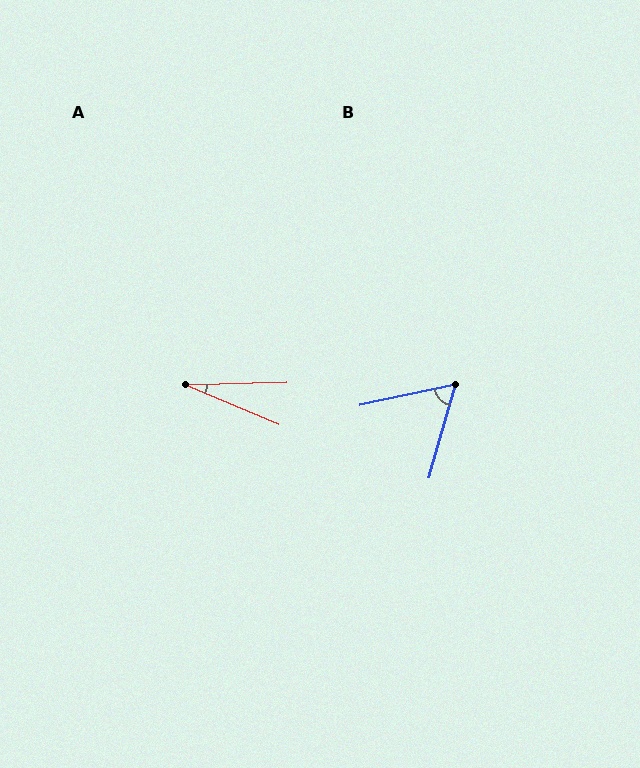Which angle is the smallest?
A, at approximately 24 degrees.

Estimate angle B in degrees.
Approximately 62 degrees.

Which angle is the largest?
B, at approximately 62 degrees.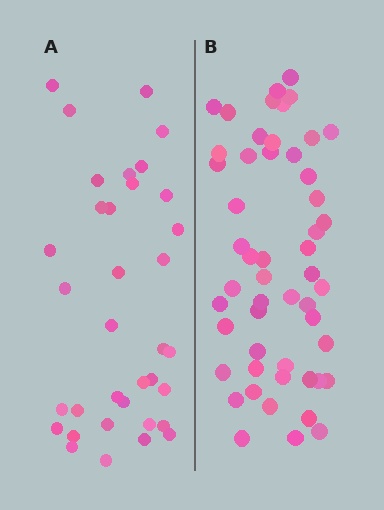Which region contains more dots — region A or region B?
Region B (the right region) has more dots.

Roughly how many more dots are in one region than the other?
Region B has approximately 15 more dots than region A.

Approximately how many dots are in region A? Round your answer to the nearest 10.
About 40 dots. (The exact count is 35, which rounds to 40.)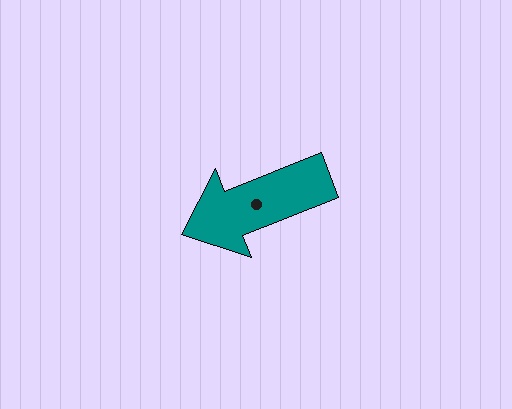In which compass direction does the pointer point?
West.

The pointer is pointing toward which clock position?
Roughly 8 o'clock.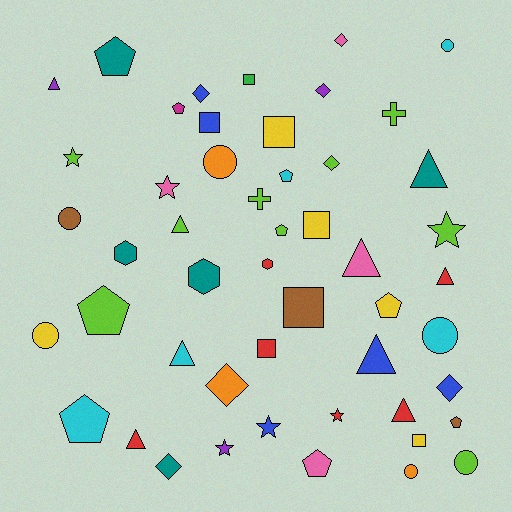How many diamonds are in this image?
There are 7 diamonds.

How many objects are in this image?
There are 50 objects.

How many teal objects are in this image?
There are 5 teal objects.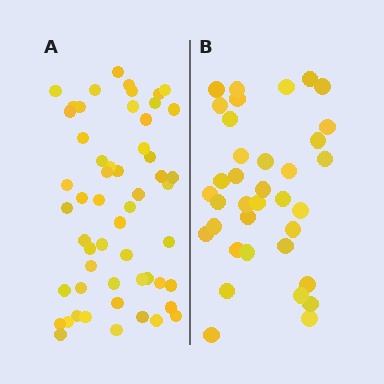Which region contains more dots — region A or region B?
Region A (the left region) has more dots.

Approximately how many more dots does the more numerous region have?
Region A has approximately 20 more dots than region B.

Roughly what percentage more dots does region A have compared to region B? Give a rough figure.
About 55% more.